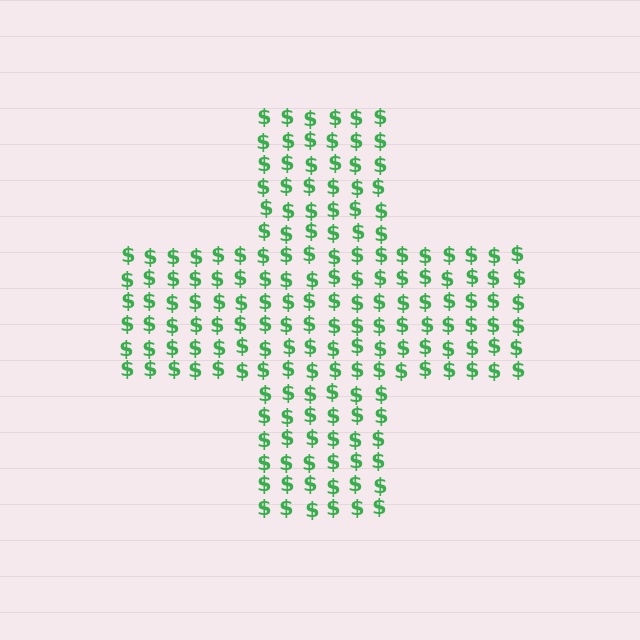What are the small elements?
The small elements are dollar signs.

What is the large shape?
The large shape is a cross.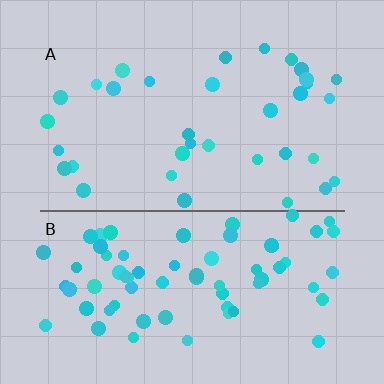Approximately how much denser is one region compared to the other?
Approximately 2.1× — region B over region A.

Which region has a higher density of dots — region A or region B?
B (the bottom).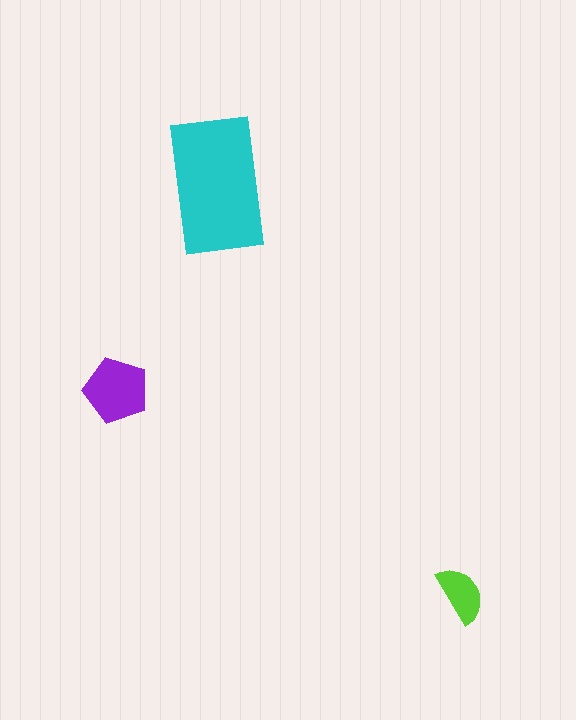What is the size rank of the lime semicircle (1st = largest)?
3rd.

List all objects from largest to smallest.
The cyan rectangle, the purple pentagon, the lime semicircle.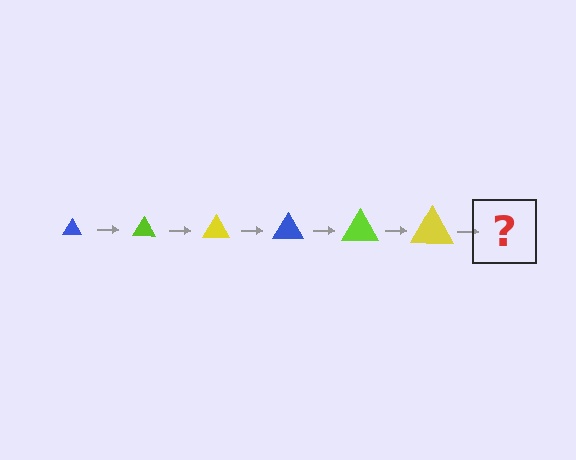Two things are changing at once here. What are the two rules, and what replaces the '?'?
The two rules are that the triangle grows larger each step and the color cycles through blue, lime, and yellow. The '?' should be a blue triangle, larger than the previous one.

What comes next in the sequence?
The next element should be a blue triangle, larger than the previous one.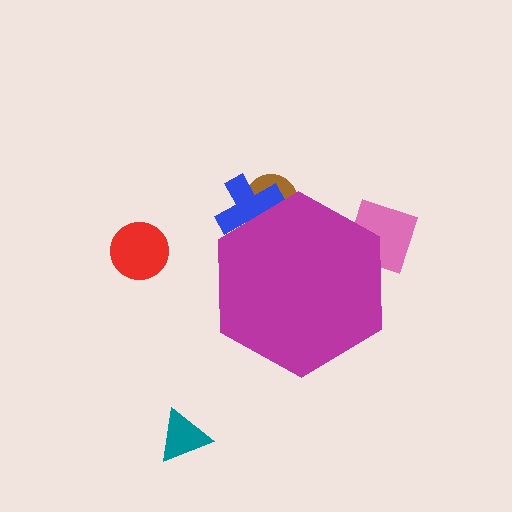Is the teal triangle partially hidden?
No, the teal triangle is fully visible.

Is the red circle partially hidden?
No, the red circle is fully visible.